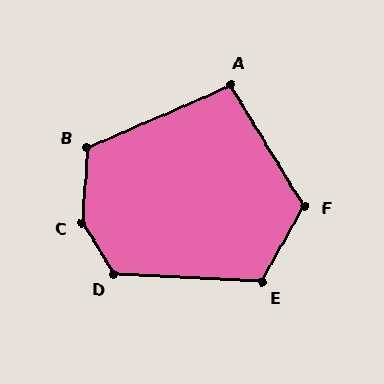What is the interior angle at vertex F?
Approximately 119 degrees (obtuse).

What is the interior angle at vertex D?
Approximately 124 degrees (obtuse).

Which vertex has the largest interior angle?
C, at approximately 145 degrees.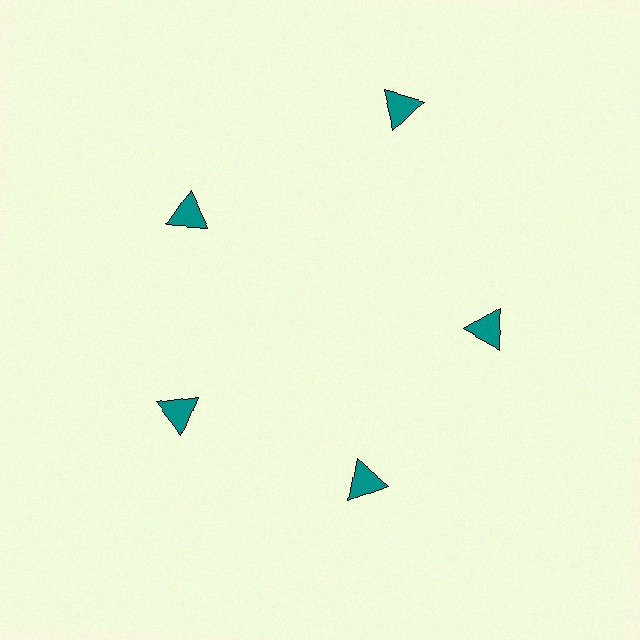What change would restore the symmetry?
The symmetry would be restored by moving it inward, back onto the ring so that all 5 triangles sit at equal angles and equal distance from the center.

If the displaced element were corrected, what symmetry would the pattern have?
It would have 5-fold rotational symmetry — the pattern would map onto itself every 72 degrees.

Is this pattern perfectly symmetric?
No. The 5 teal triangles are arranged in a ring, but one element near the 1 o'clock position is pushed outward from the center, breaking the 5-fold rotational symmetry.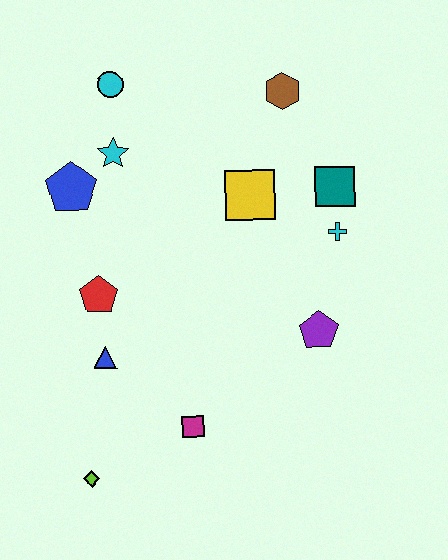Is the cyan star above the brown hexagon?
No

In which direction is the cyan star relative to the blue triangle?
The cyan star is above the blue triangle.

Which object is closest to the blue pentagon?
The cyan star is closest to the blue pentagon.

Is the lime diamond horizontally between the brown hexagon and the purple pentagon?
No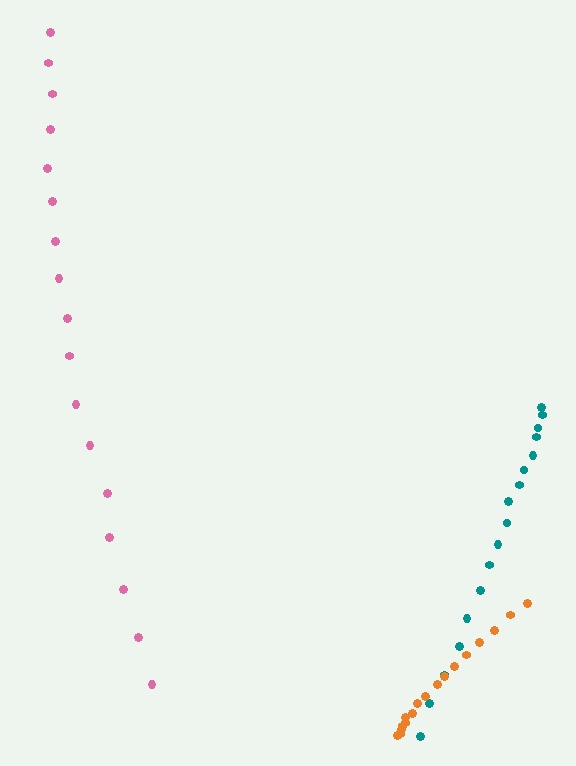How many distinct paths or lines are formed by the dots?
There are 3 distinct paths.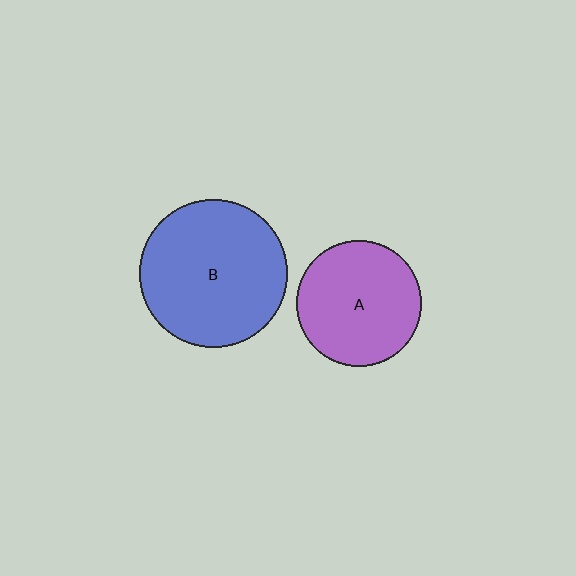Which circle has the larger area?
Circle B (blue).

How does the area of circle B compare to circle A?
Approximately 1.4 times.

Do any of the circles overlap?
No, none of the circles overlap.